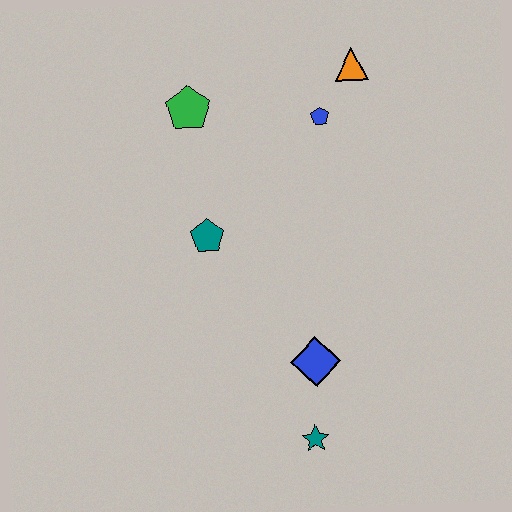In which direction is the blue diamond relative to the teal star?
The blue diamond is above the teal star.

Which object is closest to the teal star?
The blue diamond is closest to the teal star.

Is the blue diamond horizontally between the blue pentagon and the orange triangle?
No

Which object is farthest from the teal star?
The orange triangle is farthest from the teal star.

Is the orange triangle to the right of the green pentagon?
Yes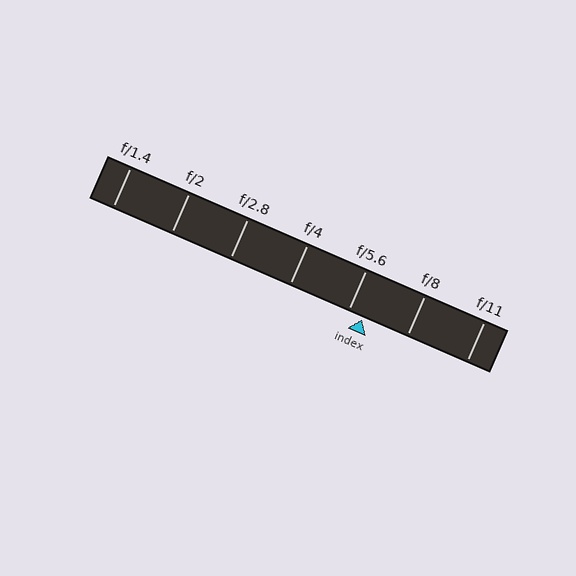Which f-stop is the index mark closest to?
The index mark is closest to f/5.6.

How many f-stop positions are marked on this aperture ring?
There are 7 f-stop positions marked.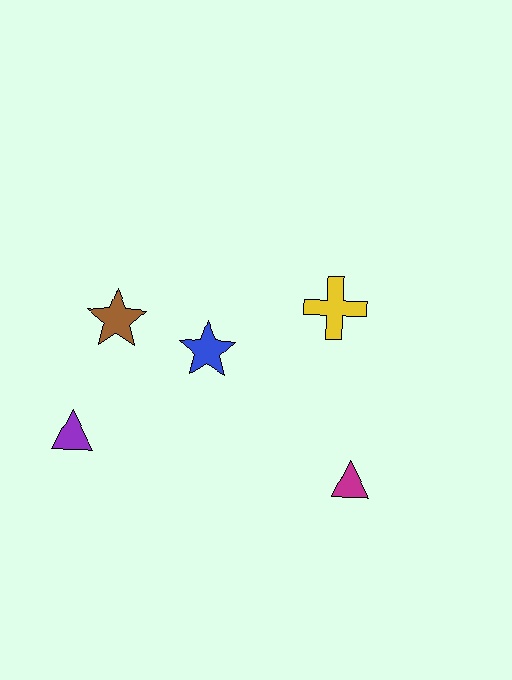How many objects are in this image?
There are 5 objects.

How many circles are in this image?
There are no circles.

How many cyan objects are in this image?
There are no cyan objects.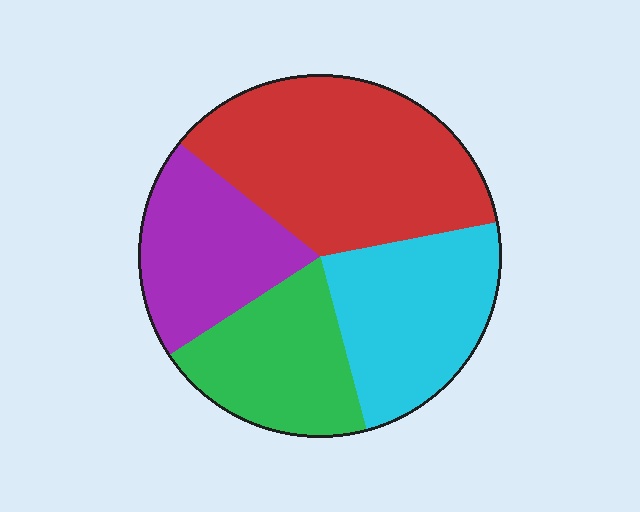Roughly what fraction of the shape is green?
Green covers 20% of the shape.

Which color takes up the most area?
Red, at roughly 35%.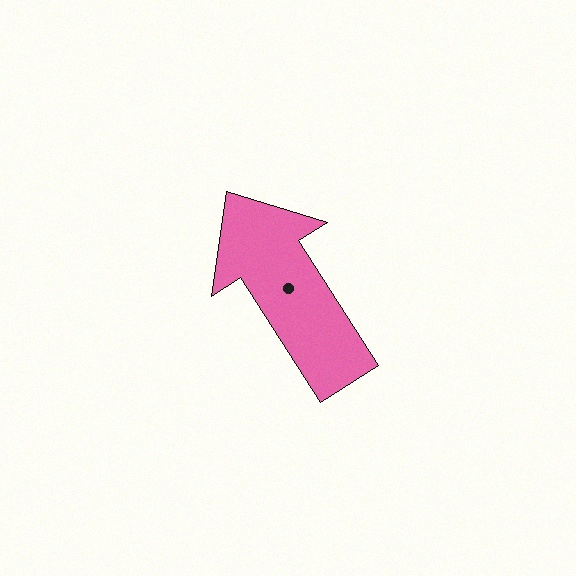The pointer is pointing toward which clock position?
Roughly 11 o'clock.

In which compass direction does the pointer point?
Northwest.